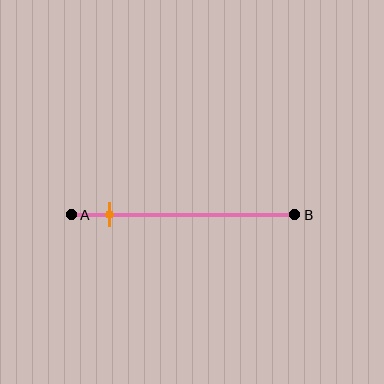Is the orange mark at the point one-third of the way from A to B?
No, the mark is at about 15% from A, not at the 33% one-third point.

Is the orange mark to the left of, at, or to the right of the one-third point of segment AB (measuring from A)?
The orange mark is to the left of the one-third point of segment AB.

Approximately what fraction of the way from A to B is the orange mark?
The orange mark is approximately 15% of the way from A to B.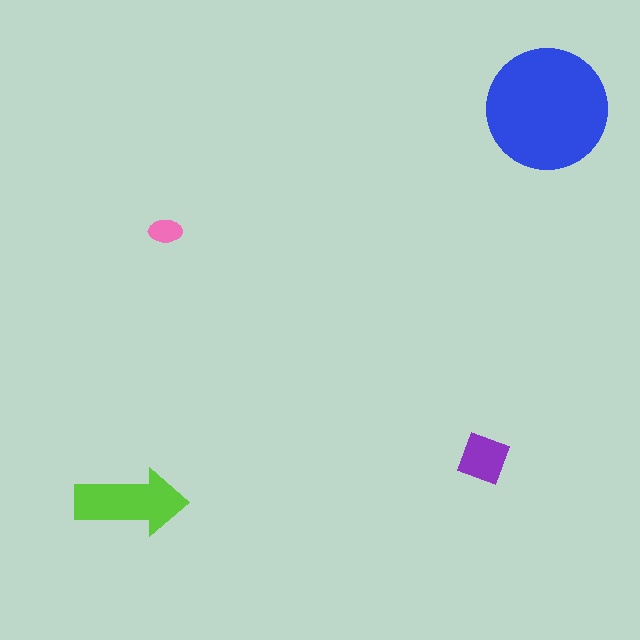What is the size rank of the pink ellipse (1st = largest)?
4th.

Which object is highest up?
The blue circle is topmost.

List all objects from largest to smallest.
The blue circle, the lime arrow, the purple diamond, the pink ellipse.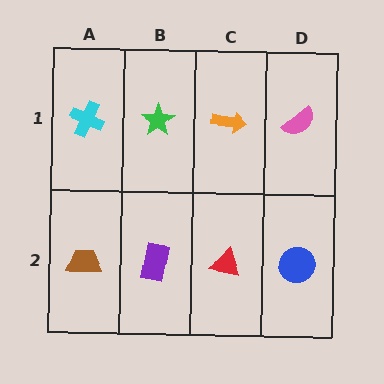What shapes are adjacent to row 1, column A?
A brown trapezoid (row 2, column A), a green star (row 1, column B).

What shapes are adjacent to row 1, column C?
A red triangle (row 2, column C), a green star (row 1, column B), a pink semicircle (row 1, column D).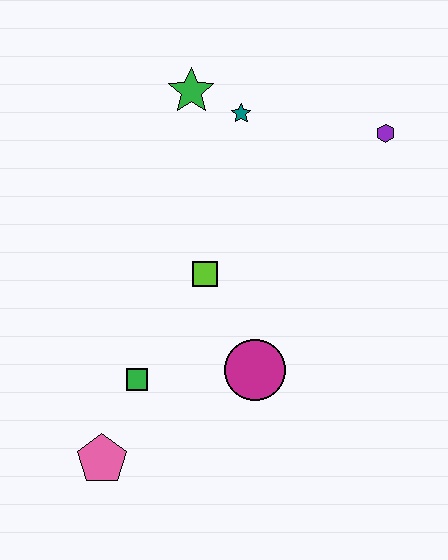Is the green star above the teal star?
Yes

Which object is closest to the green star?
The teal star is closest to the green star.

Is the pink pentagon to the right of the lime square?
No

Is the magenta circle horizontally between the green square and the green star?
No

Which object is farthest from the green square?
The purple hexagon is farthest from the green square.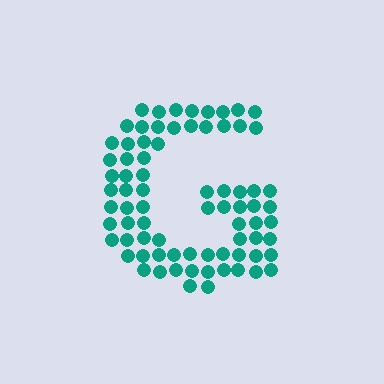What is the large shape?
The large shape is the letter G.